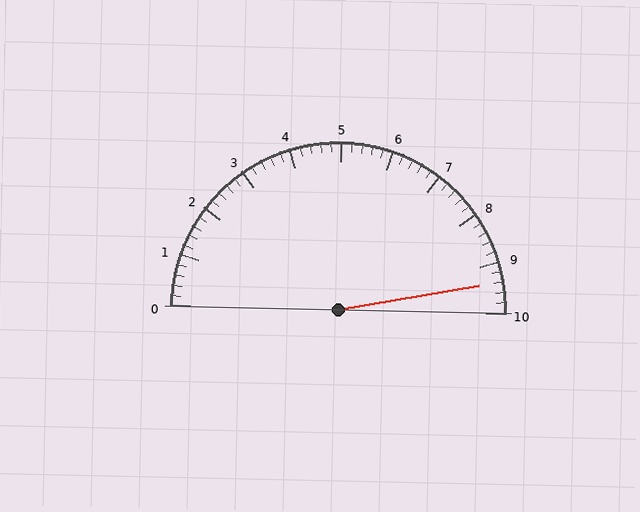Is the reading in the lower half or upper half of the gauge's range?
The reading is in the upper half of the range (0 to 10).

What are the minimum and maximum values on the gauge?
The gauge ranges from 0 to 10.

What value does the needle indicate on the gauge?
The needle indicates approximately 9.4.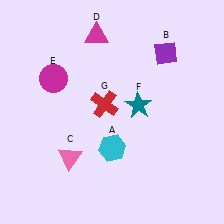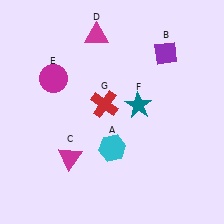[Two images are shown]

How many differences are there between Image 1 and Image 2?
There is 1 difference between the two images.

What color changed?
The triangle (C) changed from pink in Image 1 to magenta in Image 2.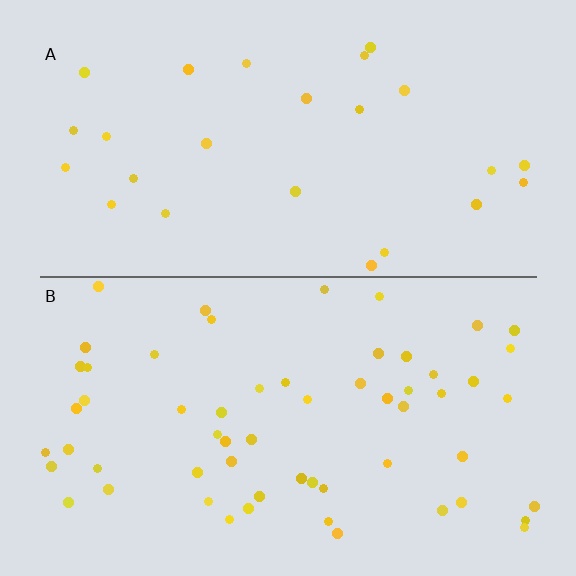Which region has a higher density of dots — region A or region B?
B (the bottom).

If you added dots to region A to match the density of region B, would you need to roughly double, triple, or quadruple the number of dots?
Approximately double.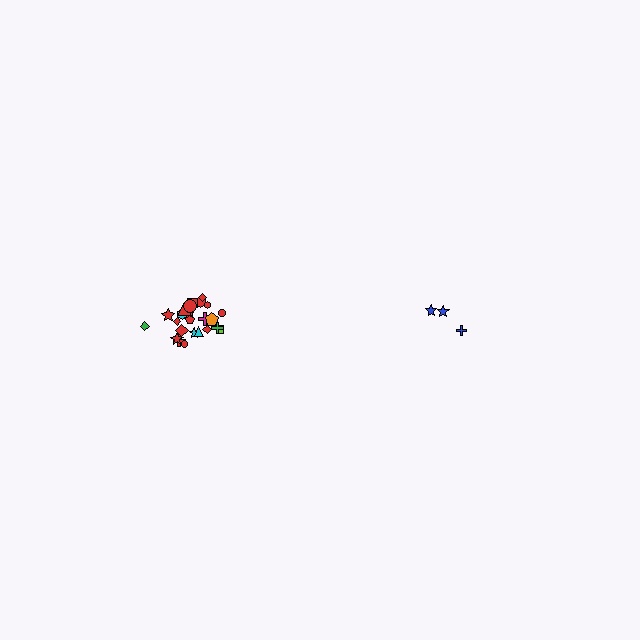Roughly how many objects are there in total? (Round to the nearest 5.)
Roughly 30 objects in total.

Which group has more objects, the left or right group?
The left group.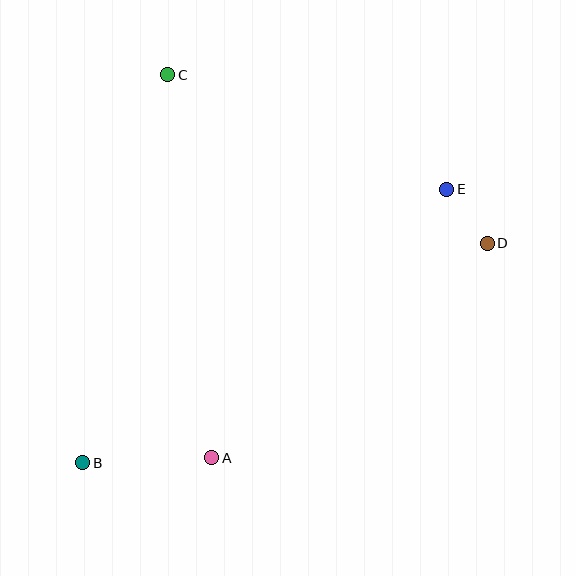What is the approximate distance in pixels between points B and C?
The distance between B and C is approximately 397 pixels.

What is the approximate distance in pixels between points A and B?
The distance between A and B is approximately 129 pixels.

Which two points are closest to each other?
Points D and E are closest to each other.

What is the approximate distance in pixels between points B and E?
The distance between B and E is approximately 456 pixels.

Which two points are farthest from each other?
Points B and D are farthest from each other.